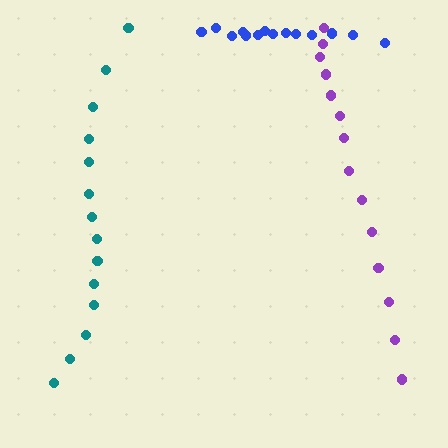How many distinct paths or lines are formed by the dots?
There are 3 distinct paths.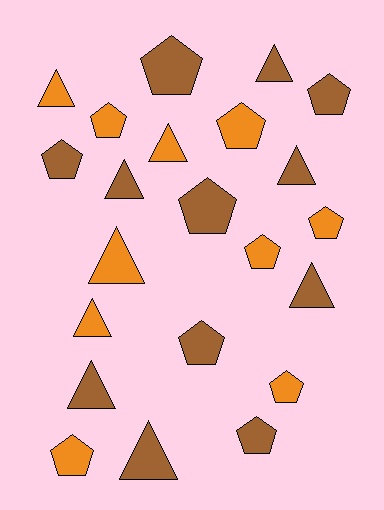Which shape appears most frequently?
Pentagon, with 12 objects.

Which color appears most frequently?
Brown, with 12 objects.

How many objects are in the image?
There are 22 objects.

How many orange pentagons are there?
There are 6 orange pentagons.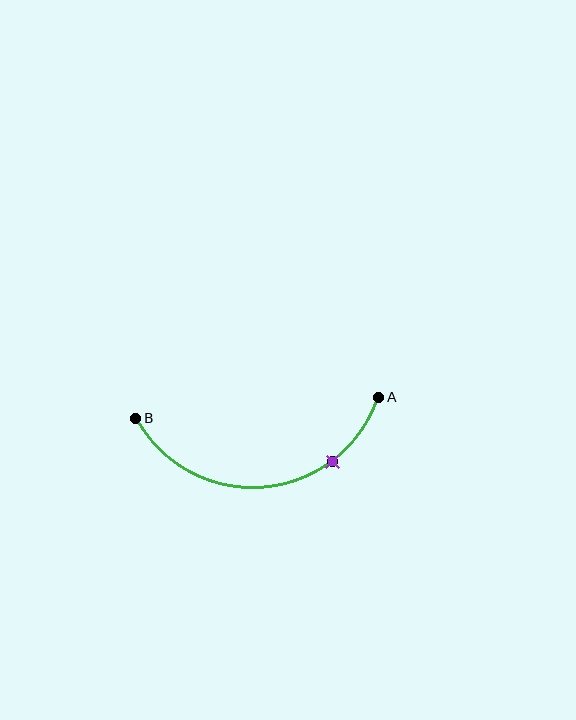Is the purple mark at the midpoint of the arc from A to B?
No. The purple mark lies on the arc but is closer to endpoint A. The arc midpoint would be at the point on the curve equidistant along the arc from both A and B.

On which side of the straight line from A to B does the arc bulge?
The arc bulges below the straight line connecting A and B.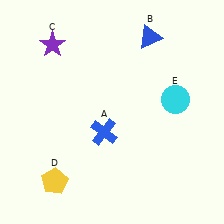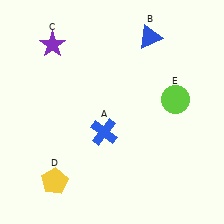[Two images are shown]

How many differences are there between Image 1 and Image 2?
There is 1 difference between the two images.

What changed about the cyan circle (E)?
In Image 1, E is cyan. In Image 2, it changed to lime.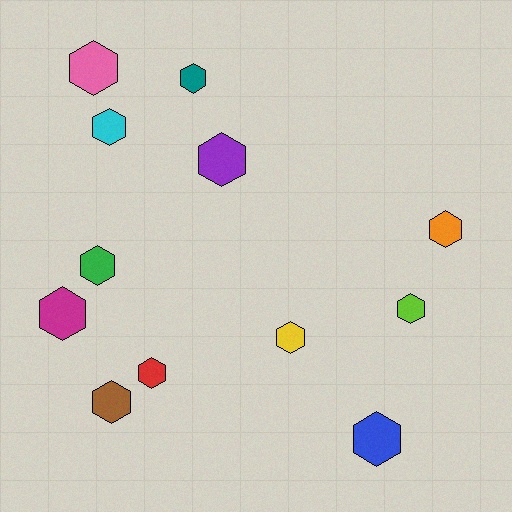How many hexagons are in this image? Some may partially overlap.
There are 12 hexagons.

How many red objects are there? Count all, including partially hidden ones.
There is 1 red object.